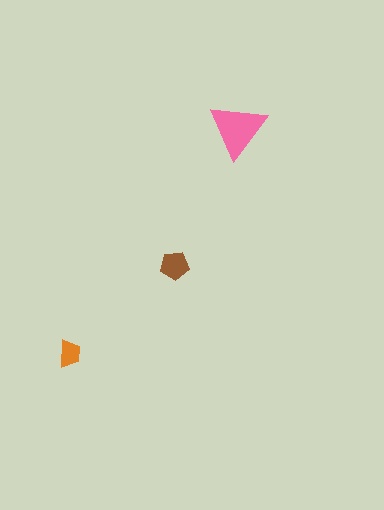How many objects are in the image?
There are 3 objects in the image.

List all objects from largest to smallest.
The pink triangle, the brown pentagon, the orange trapezoid.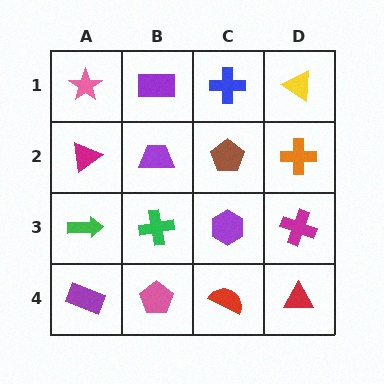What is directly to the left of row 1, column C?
A purple rectangle.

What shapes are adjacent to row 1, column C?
A brown pentagon (row 2, column C), a purple rectangle (row 1, column B), a yellow triangle (row 1, column D).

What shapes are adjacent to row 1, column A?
A magenta triangle (row 2, column A), a purple rectangle (row 1, column B).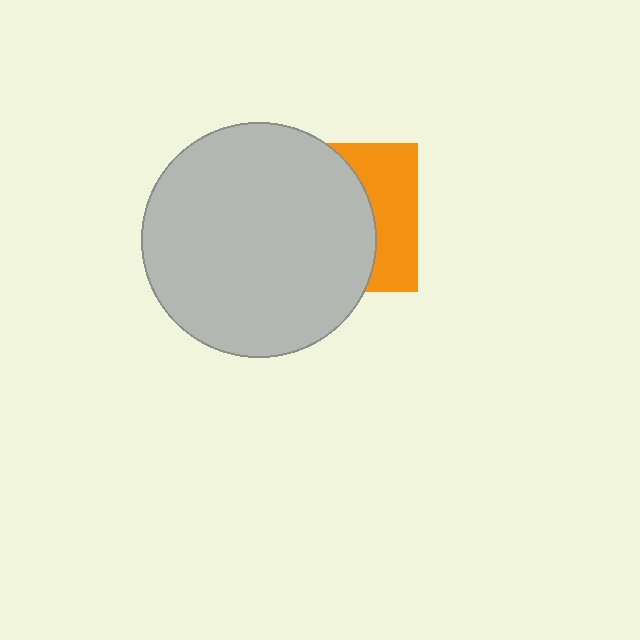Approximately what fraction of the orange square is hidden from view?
Roughly 66% of the orange square is hidden behind the light gray circle.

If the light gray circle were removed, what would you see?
You would see the complete orange square.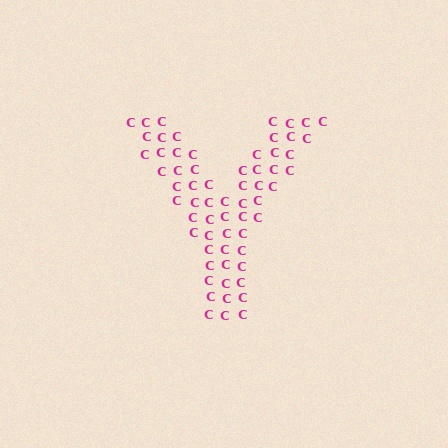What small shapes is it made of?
It is made of small letter C's.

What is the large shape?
The large shape is the letter Y.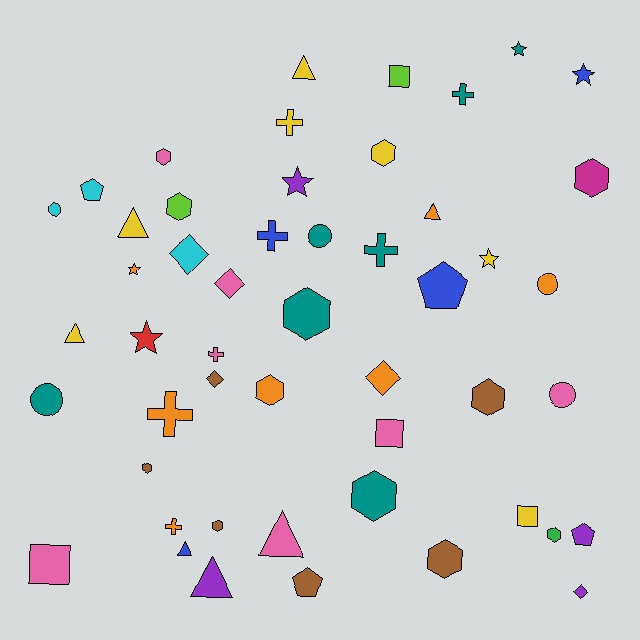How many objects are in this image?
There are 50 objects.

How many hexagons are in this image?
There are 12 hexagons.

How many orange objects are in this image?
There are 7 orange objects.